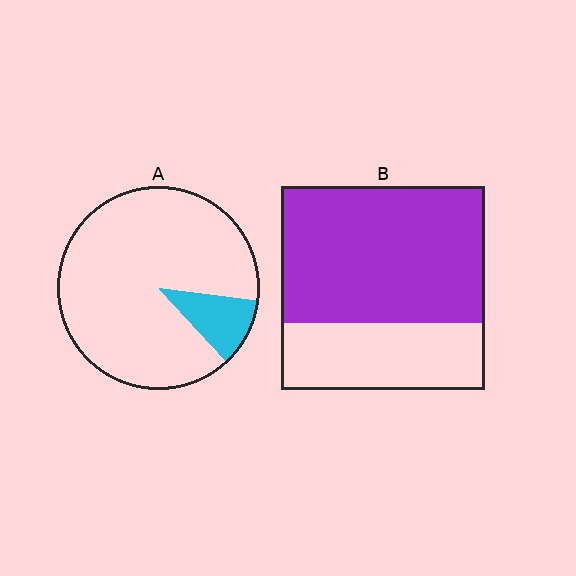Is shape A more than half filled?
No.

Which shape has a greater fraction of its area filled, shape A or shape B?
Shape B.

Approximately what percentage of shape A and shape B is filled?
A is approximately 10% and B is approximately 65%.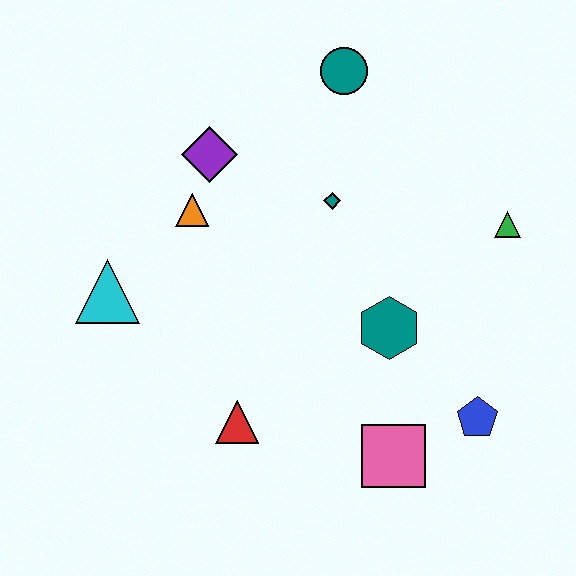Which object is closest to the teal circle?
The teal diamond is closest to the teal circle.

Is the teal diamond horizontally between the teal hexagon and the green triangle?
No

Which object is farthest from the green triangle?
The cyan triangle is farthest from the green triangle.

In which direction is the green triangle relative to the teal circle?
The green triangle is to the right of the teal circle.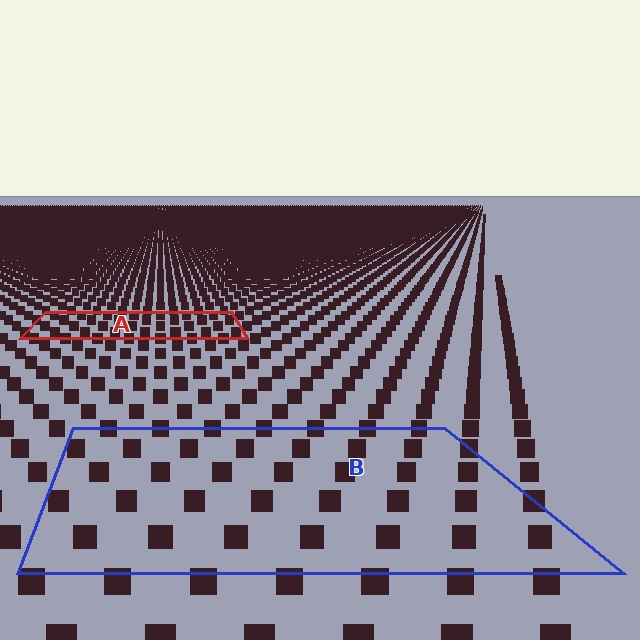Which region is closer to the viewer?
Region B is closer. The texture elements there are larger and more spread out.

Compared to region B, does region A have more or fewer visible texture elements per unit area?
Region A has more texture elements per unit area — they are packed more densely because it is farther away.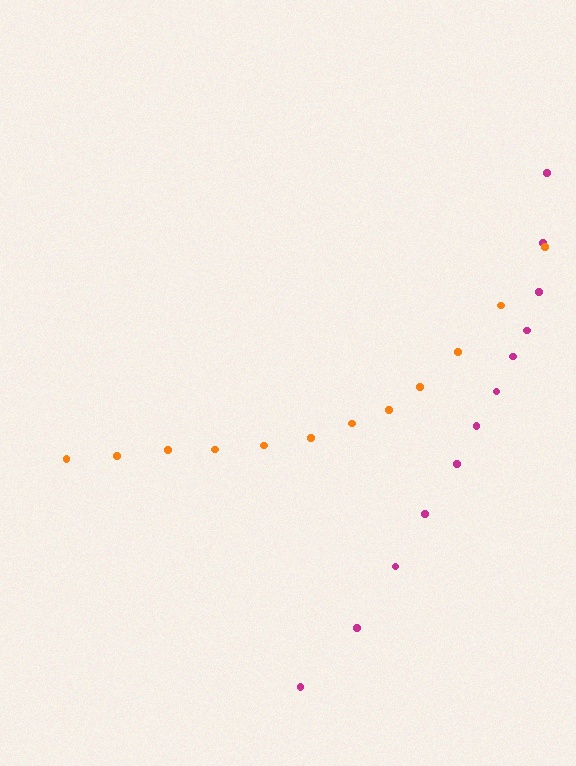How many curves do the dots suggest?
There are 2 distinct paths.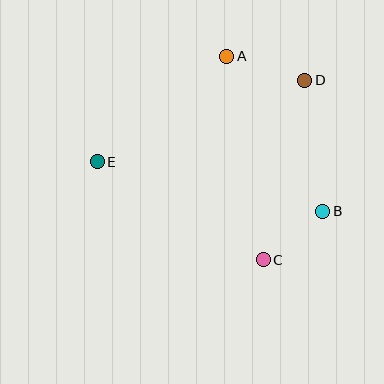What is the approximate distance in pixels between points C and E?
The distance between C and E is approximately 193 pixels.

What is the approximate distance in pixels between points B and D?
The distance between B and D is approximately 132 pixels.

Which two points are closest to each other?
Points B and C are closest to each other.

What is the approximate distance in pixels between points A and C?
The distance between A and C is approximately 207 pixels.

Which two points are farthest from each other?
Points B and E are farthest from each other.